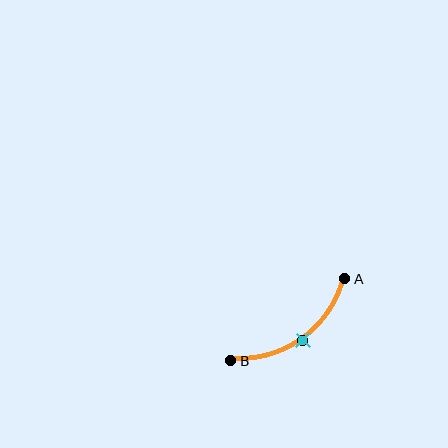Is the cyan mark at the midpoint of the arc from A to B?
Yes. The cyan mark lies on the arc at equal arc-length from both A and B — it is the arc midpoint.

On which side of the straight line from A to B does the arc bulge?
The arc bulges below and to the right of the straight line connecting A and B.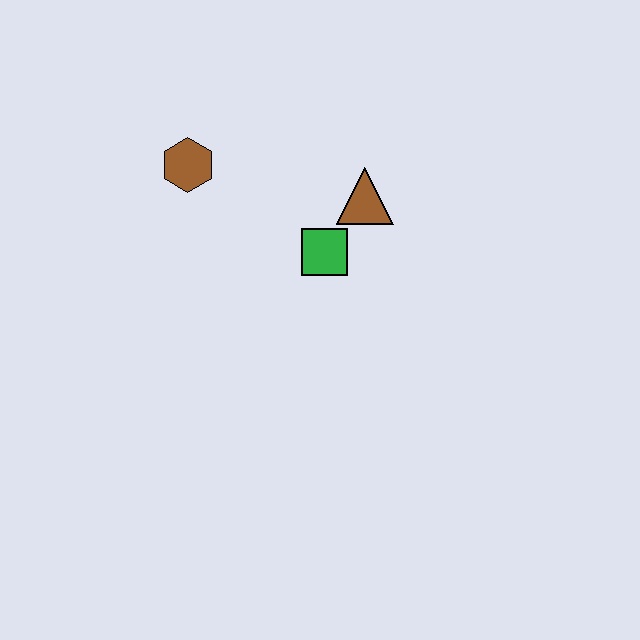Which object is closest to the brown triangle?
The green square is closest to the brown triangle.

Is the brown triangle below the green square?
No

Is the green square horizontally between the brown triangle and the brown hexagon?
Yes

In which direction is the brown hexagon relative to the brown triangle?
The brown hexagon is to the left of the brown triangle.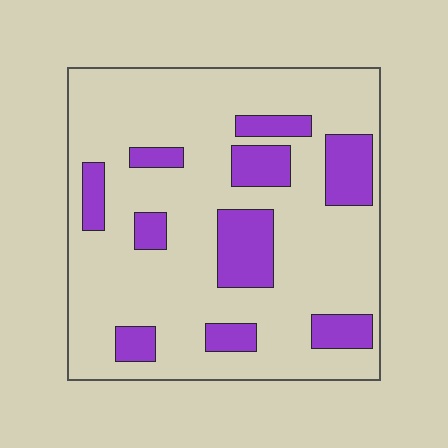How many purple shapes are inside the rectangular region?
10.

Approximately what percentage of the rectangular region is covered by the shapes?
Approximately 20%.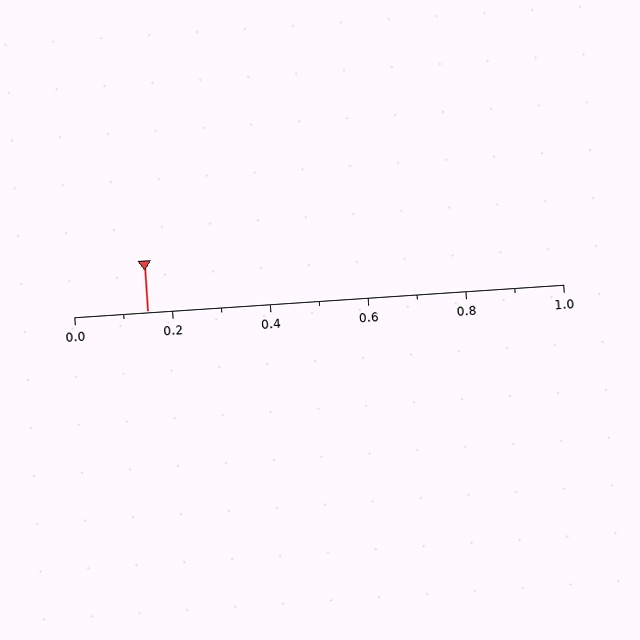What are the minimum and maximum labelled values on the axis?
The axis runs from 0.0 to 1.0.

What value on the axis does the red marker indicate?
The marker indicates approximately 0.15.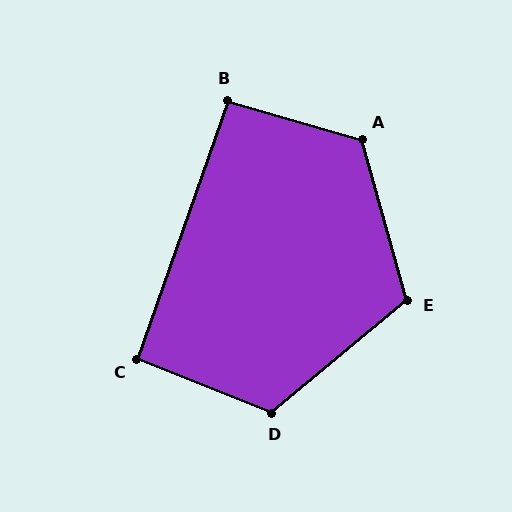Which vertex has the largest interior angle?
A, at approximately 122 degrees.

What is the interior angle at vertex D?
Approximately 118 degrees (obtuse).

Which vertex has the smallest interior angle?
C, at approximately 92 degrees.